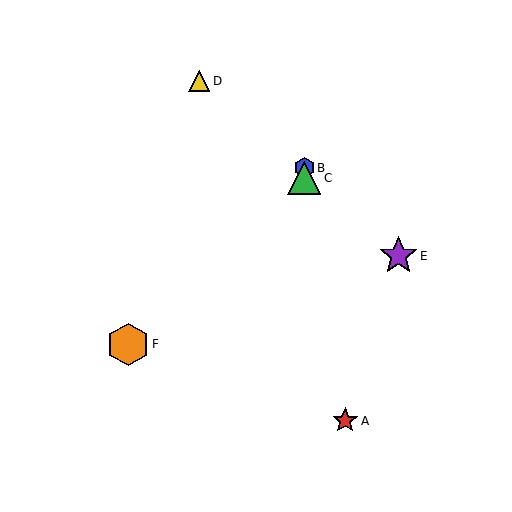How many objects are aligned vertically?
2 objects (B, C) are aligned vertically.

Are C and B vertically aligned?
Yes, both are at x≈304.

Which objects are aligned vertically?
Objects B, C are aligned vertically.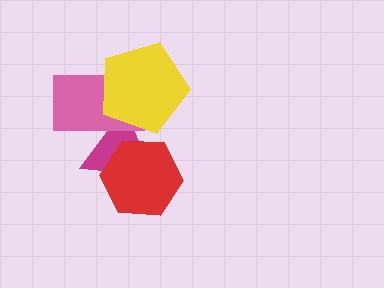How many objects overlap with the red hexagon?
1 object overlaps with the red hexagon.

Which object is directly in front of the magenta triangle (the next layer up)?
The pink rectangle is directly in front of the magenta triangle.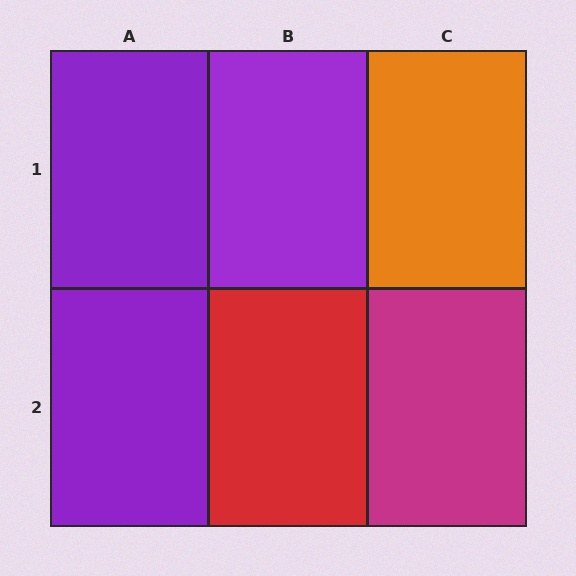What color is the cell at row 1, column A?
Purple.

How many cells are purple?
3 cells are purple.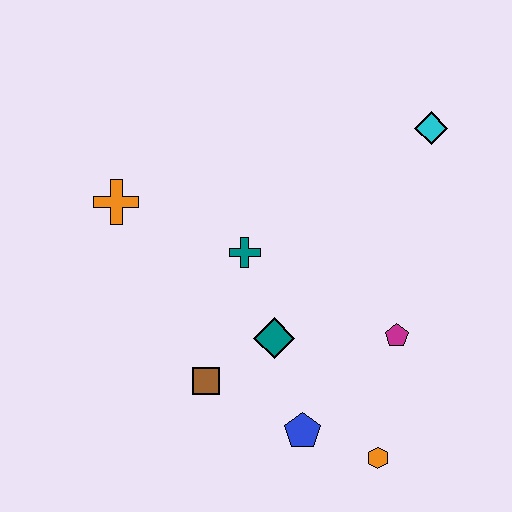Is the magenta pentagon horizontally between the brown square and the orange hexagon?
No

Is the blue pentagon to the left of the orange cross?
No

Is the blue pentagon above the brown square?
No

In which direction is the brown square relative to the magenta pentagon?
The brown square is to the left of the magenta pentagon.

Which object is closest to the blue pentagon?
The orange hexagon is closest to the blue pentagon.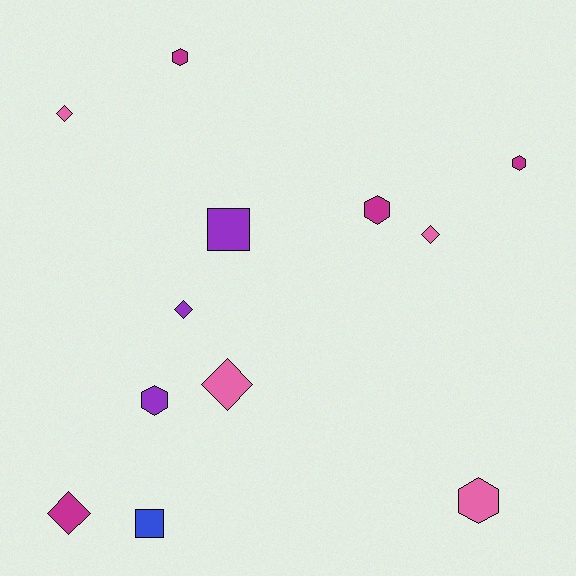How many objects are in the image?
There are 12 objects.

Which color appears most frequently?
Pink, with 4 objects.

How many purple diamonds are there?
There is 1 purple diamond.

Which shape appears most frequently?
Diamond, with 5 objects.